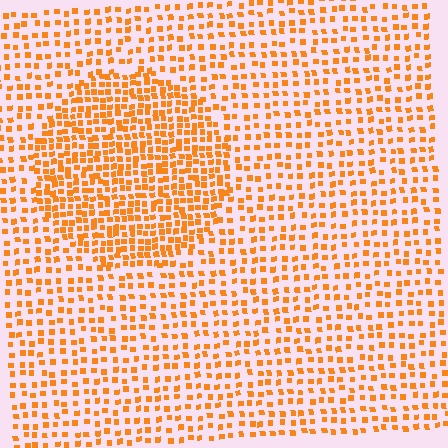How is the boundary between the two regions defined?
The boundary is defined by a change in element density (approximately 1.9x ratio). All elements are the same color, size, and shape.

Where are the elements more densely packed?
The elements are more densely packed inside the circle boundary.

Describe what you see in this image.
The image contains small orange elements arranged at two different densities. A circle-shaped region is visible where the elements are more densely packed than the surrounding area.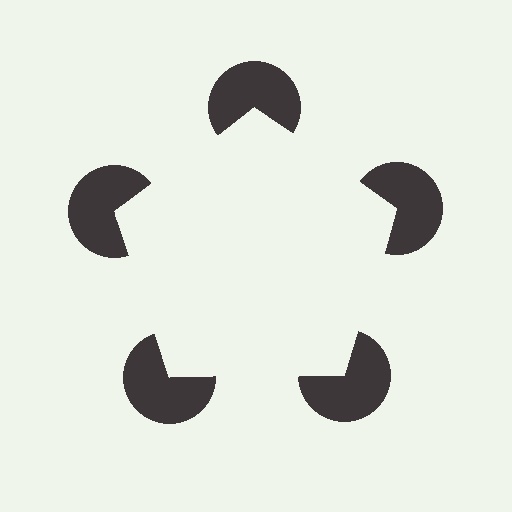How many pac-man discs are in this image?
There are 5 — one at each vertex of the illusory pentagon.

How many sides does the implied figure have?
5 sides.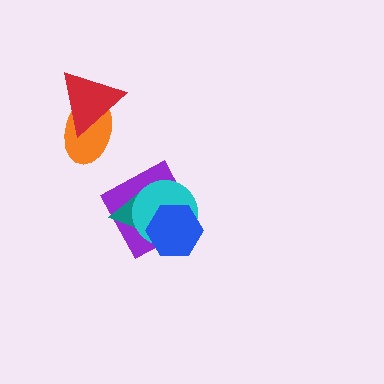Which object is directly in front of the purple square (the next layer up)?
The teal triangle is directly in front of the purple square.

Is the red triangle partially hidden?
No, no other shape covers it.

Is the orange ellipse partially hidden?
Yes, it is partially covered by another shape.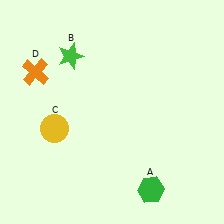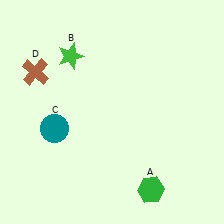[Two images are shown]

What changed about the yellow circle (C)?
In Image 1, C is yellow. In Image 2, it changed to teal.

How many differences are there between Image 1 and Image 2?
There are 2 differences between the two images.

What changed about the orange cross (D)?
In Image 1, D is orange. In Image 2, it changed to brown.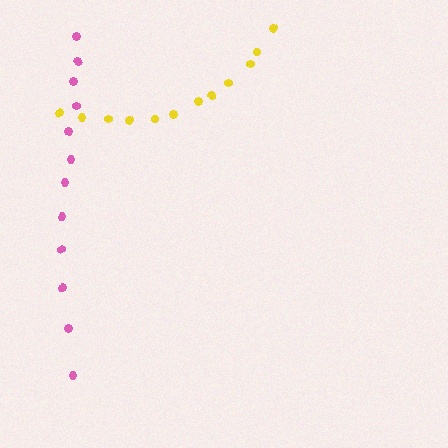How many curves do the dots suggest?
There are 2 distinct paths.